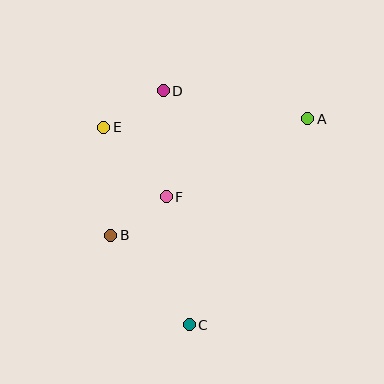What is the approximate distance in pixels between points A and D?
The distance between A and D is approximately 147 pixels.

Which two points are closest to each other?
Points B and F are closest to each other.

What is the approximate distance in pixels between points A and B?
The distance between A and B is approximately 229 pixels.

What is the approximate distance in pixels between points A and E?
The distance between A and E is approximately 204 pixels.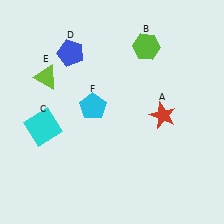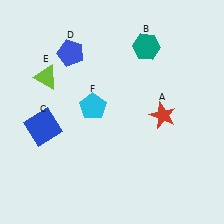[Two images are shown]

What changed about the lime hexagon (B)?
In Image 1, B is lime. In Image 2, it changed to teal.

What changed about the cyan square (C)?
In Image 1, C is cyan. In Image 2, it changed to blue.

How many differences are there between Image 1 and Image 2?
There are 2 differences between the two images.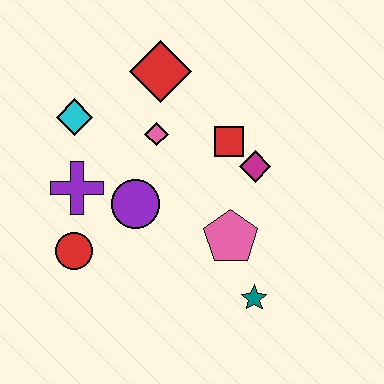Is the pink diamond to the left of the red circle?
No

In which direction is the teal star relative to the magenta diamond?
The teal star is below the magenta diamond.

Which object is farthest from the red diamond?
The teal star is farthest from the red diamond.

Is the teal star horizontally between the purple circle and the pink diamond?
No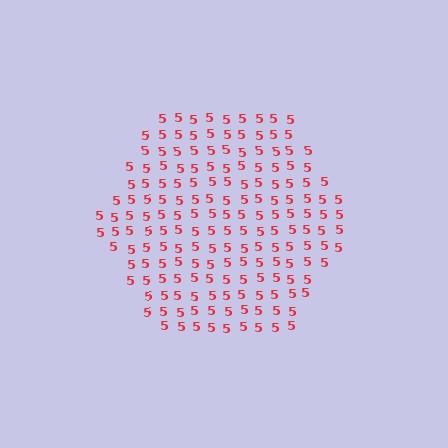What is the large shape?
The large shape is a hexagon.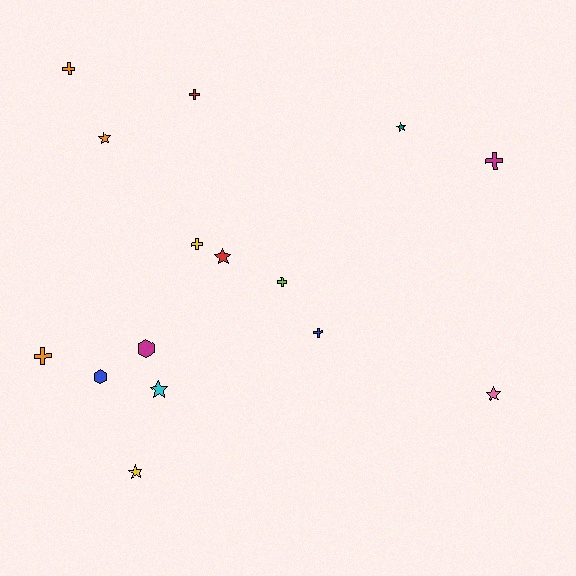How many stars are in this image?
There are 6 stars.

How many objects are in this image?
There are 15 objects.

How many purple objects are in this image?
There are no purple objects.